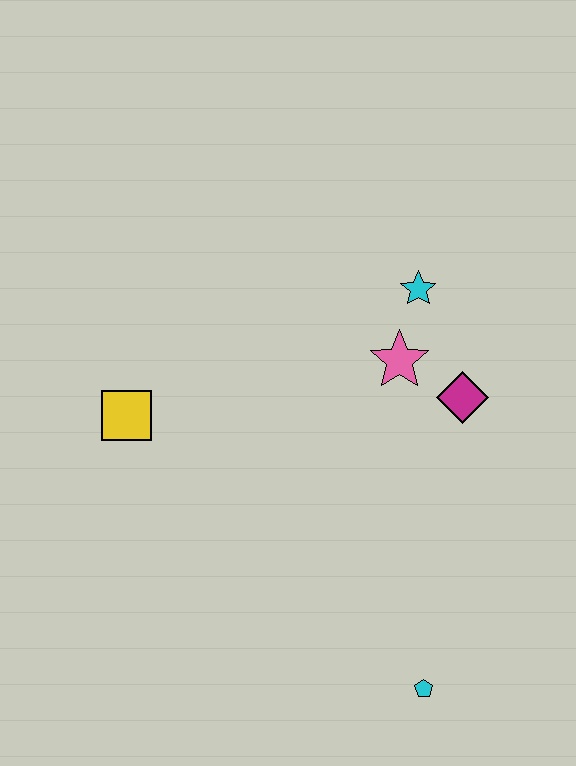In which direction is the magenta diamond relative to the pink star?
The magenta diamond is to the right of the pink star.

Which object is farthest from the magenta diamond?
The yellow square is farthest from the magenta diamond.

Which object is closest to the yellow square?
The pink star is closest to the yellow square.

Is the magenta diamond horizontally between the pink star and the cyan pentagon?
No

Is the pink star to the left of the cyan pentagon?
Yes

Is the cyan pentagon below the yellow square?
Yes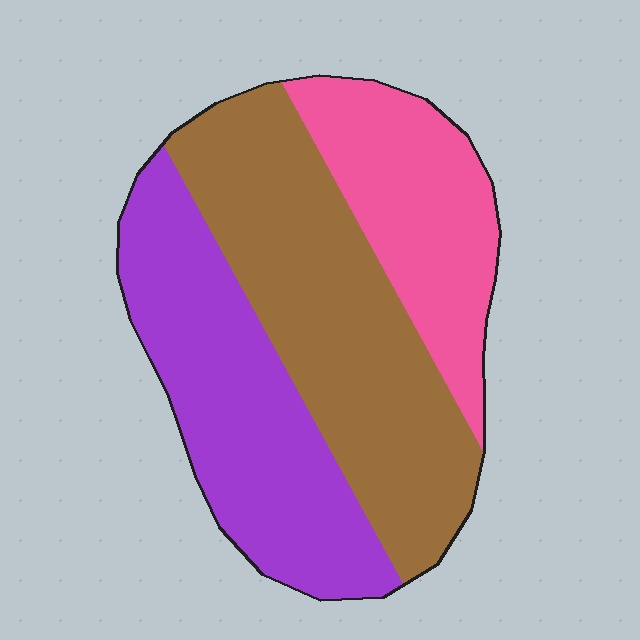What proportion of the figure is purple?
Purple covers roughly 35% of the figure.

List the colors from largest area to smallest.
From largest to smallest: brown, purple, pink.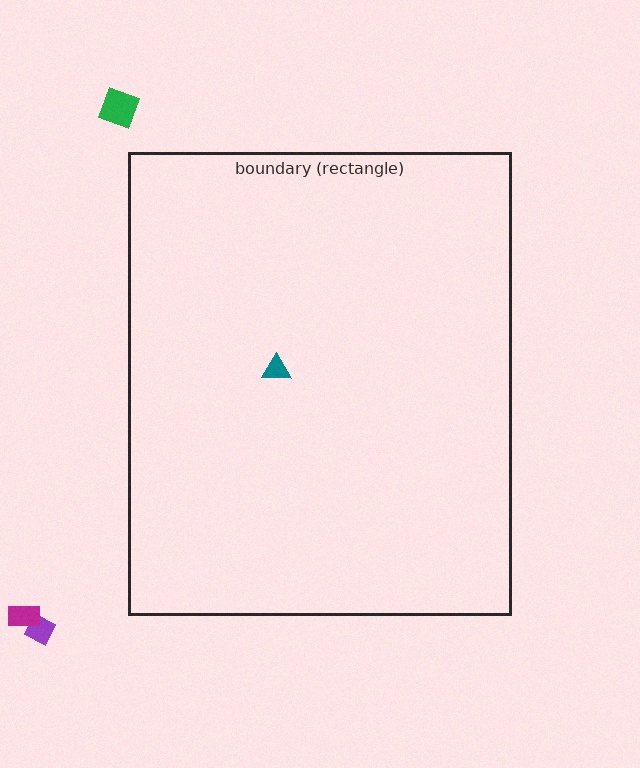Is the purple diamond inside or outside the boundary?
Outside.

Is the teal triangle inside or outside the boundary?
Inside.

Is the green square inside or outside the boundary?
Outside.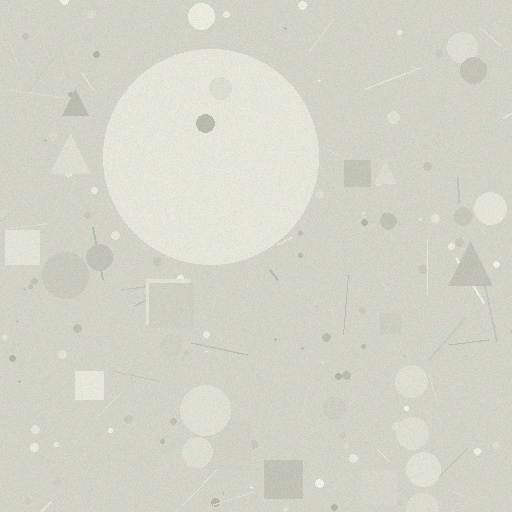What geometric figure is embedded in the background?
A circle is embedded in the background.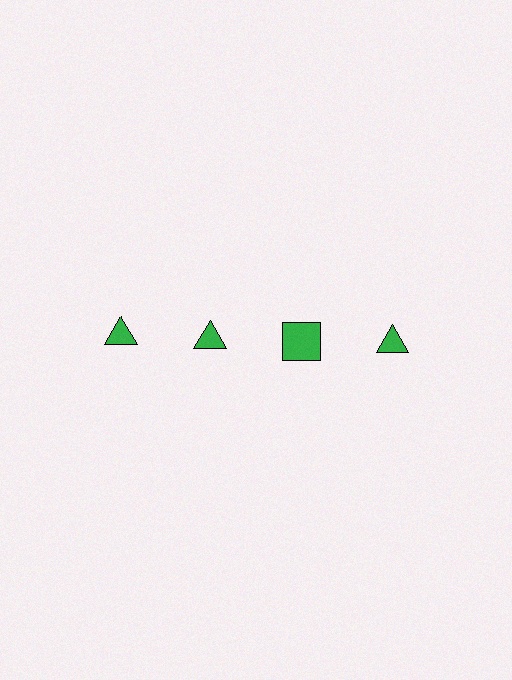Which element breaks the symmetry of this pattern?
The green square in the top row, center column breaks the symmetry. All other shapes are green triangles.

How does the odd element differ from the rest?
It has a different shape: square instead of triangle.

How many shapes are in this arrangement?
There are 4 shapes arranged in a grid pattern.